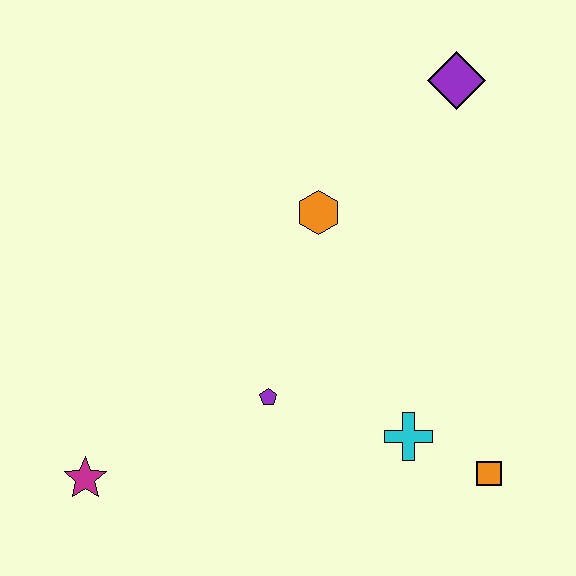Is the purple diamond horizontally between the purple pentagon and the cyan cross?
No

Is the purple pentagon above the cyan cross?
Yes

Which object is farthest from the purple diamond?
The magenta star is farthest from the purple diamond.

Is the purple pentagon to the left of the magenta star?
No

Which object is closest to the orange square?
The cyan cross is closest to the orange square.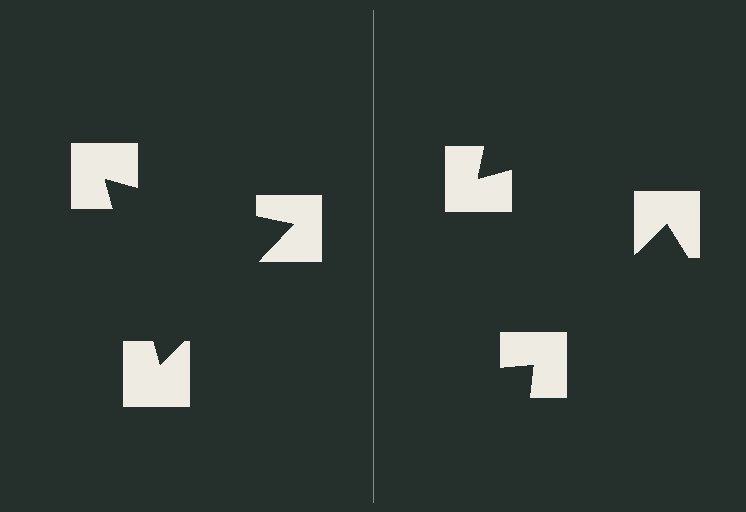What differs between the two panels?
The notched squares are positioned identically on both sides; only the wedge orientations differ. On the left they align to a triangle; on the right they are misaligned.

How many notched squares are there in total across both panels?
6 — 3 on each side.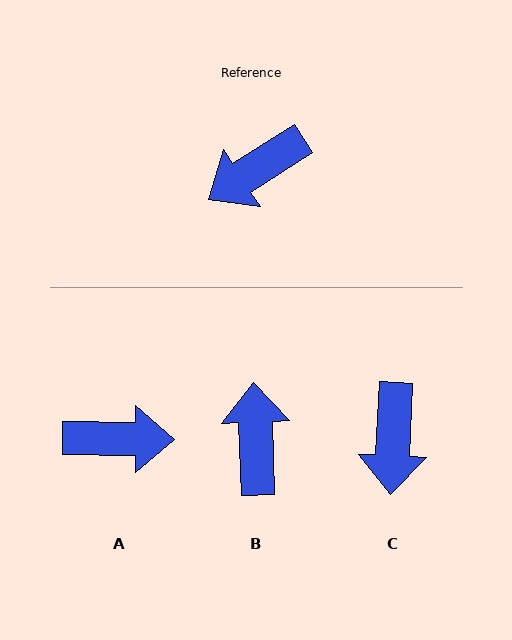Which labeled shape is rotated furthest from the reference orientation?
A, about 146 degrees away.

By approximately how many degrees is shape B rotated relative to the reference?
Approximately 121 degrees clockwise.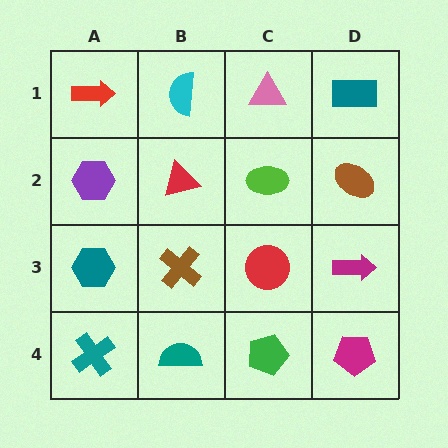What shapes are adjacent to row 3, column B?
A red triangle (row 2, column B), a teal semicircle (row 4, column B), a teal hexagon (row 3, column A), a red circle (row 3, column C).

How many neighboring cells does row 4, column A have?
2.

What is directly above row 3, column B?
A red triangle.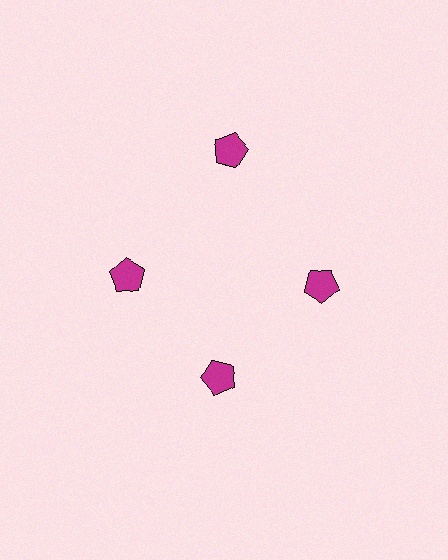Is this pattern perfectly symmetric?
No. The 4 magenta pentagons are arranged in a ring, but one element near the 12 o'clock position is pushed outward from the center, breaking the 4-fold rotational symmetry.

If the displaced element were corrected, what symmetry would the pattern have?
It would have 4-fold rotational symmetry — the pattern would map onto itself every 90 degrees.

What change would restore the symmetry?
The symmetry would be restored by moving it inward, back onto the ring so that all 4 pentagons sit at equal angles and equal distance from the center.